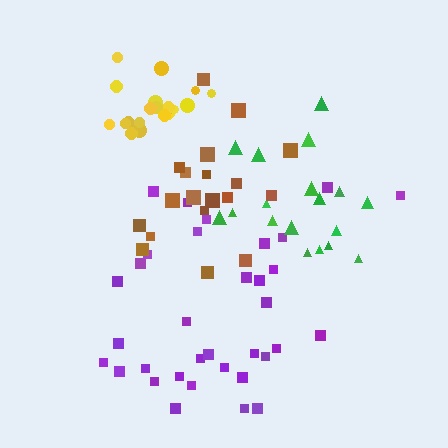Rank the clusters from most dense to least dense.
yellow, green, purple, brown.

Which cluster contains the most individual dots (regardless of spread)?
Purple (34).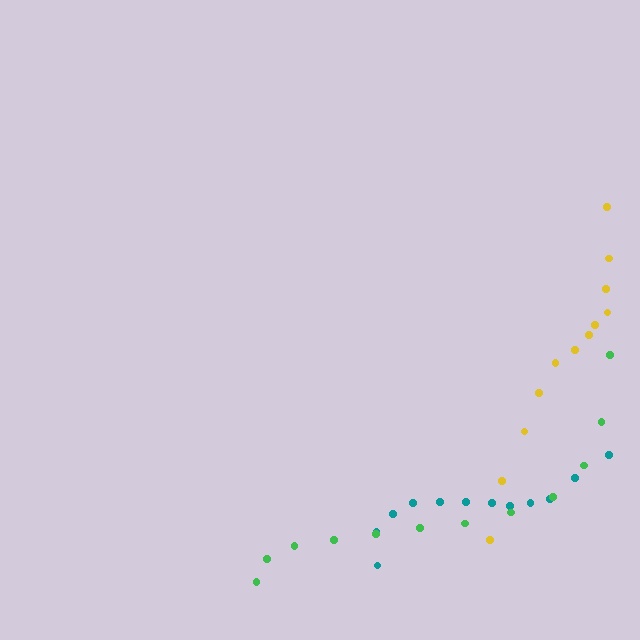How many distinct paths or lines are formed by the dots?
There are 3 distinct paths.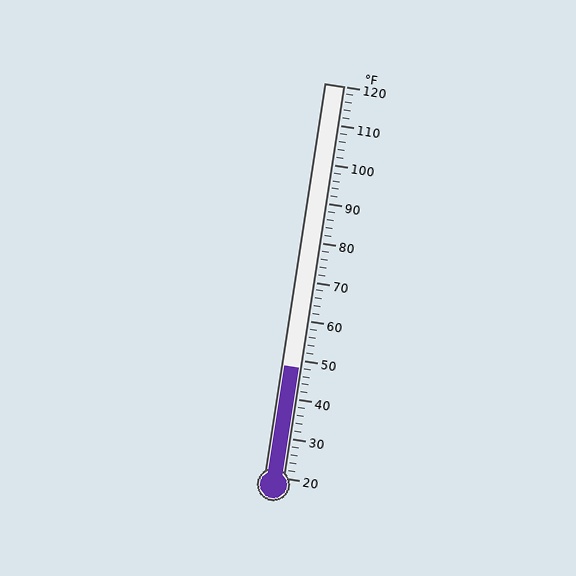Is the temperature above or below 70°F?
The temperature is below 70°F.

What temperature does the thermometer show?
The thermometer shows approximately 48°F.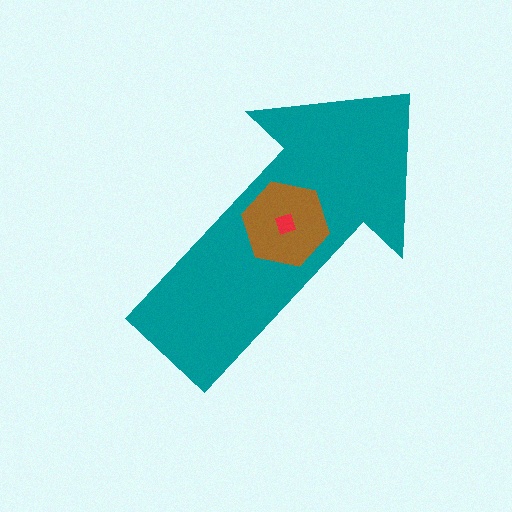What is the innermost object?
The red diamond.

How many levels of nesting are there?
3.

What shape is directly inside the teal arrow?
The brown hexagon.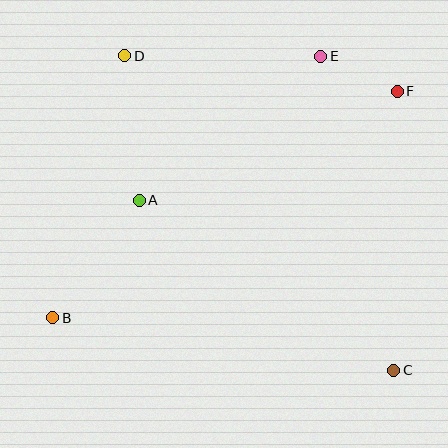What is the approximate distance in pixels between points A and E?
The distance between A and E is approximately 232 pixels.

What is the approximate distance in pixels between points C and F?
The distance between C and F is approximately 279 pixels.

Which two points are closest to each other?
Points E and F are closest to each other.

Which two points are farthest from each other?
Points C and D are farthest from each other.